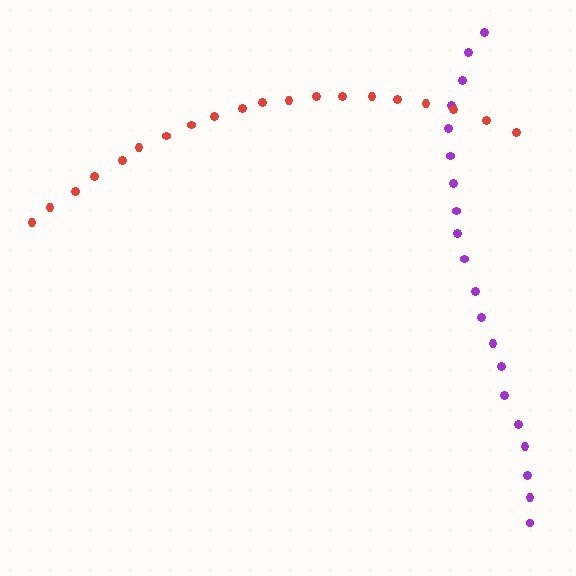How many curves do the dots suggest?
There are 2 distinct paths.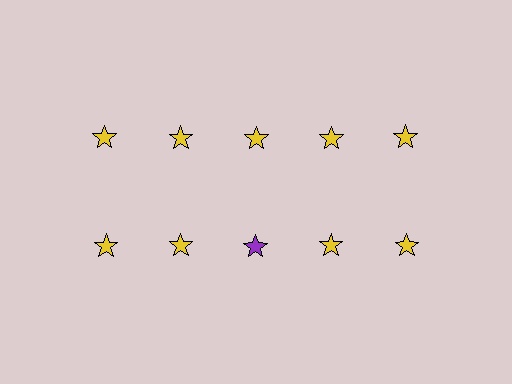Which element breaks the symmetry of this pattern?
The purple star in the second row, center column breaks the symmetry. All other shapes are yellow stars.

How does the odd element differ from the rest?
It has a different color: purple instead of yellow.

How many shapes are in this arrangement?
There are 10 shapes arranged in a grid pattern.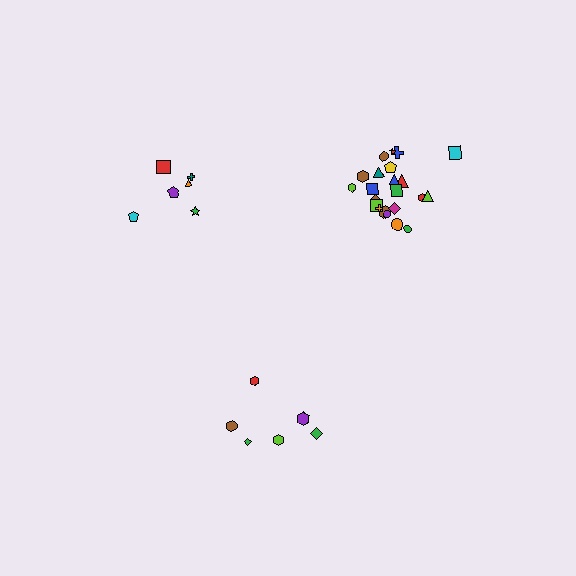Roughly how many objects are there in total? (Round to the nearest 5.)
Roughly 35 objects in total.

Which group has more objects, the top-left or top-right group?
The top-right group.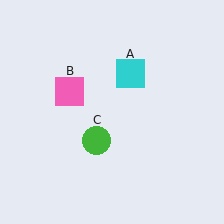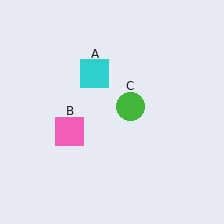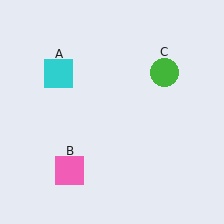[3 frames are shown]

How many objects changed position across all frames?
3 objects changed position: cyan square (object A), pink square (object B), green circle (object C).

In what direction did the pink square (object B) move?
The pink square (object B) moved down.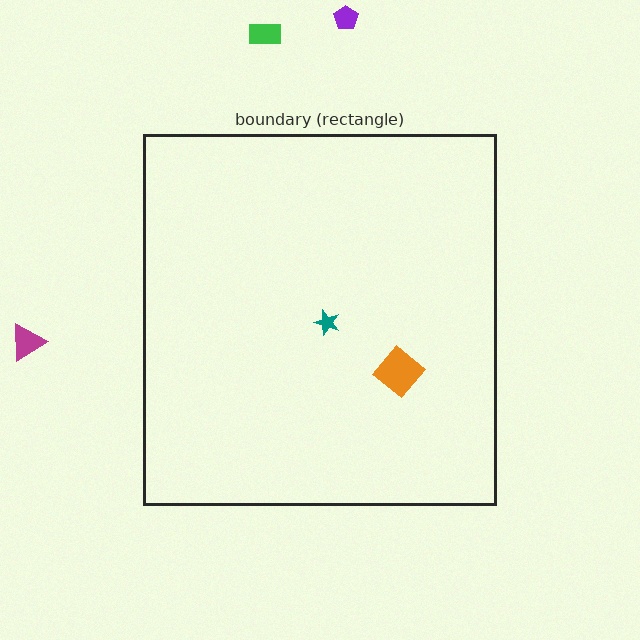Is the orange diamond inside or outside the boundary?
Inside.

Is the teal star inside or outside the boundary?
Inside.